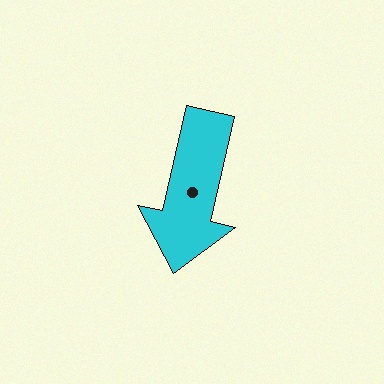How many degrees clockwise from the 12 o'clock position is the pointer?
Approximately 193 degrees.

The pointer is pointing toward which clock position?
Roughly 6 o'clock.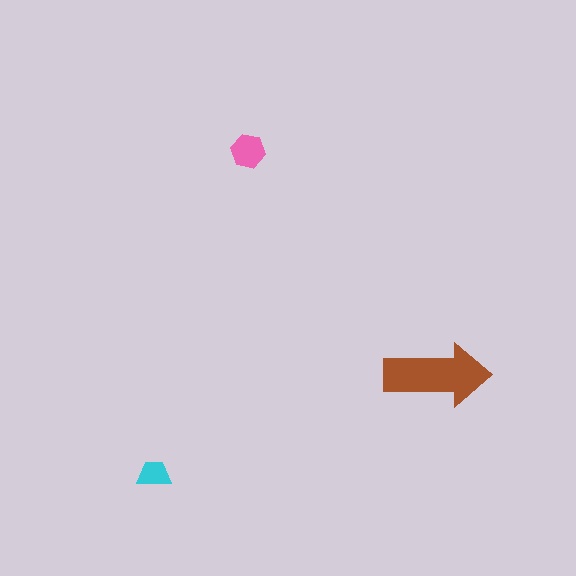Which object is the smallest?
The cyan trapezoid.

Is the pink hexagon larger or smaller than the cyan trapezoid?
Larger.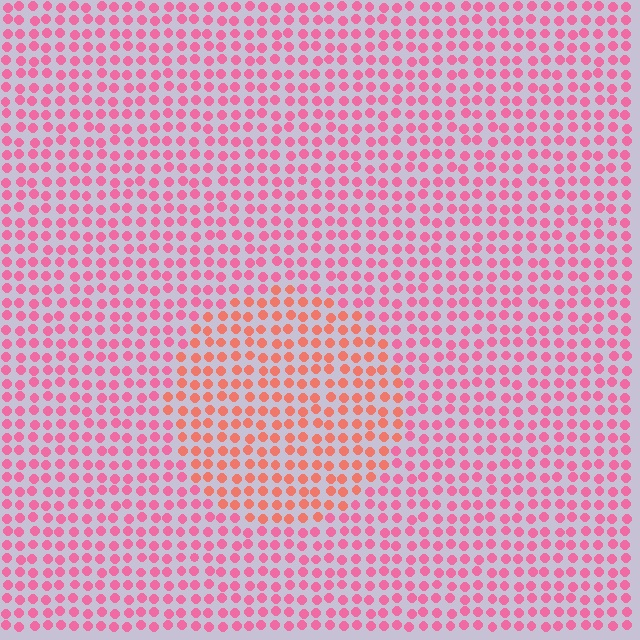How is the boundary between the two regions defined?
The boundary is defined purely by a slight shift in hue (about 32 degrees). Spacing, size, and orientation are identical on both sides.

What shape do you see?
I see a circle.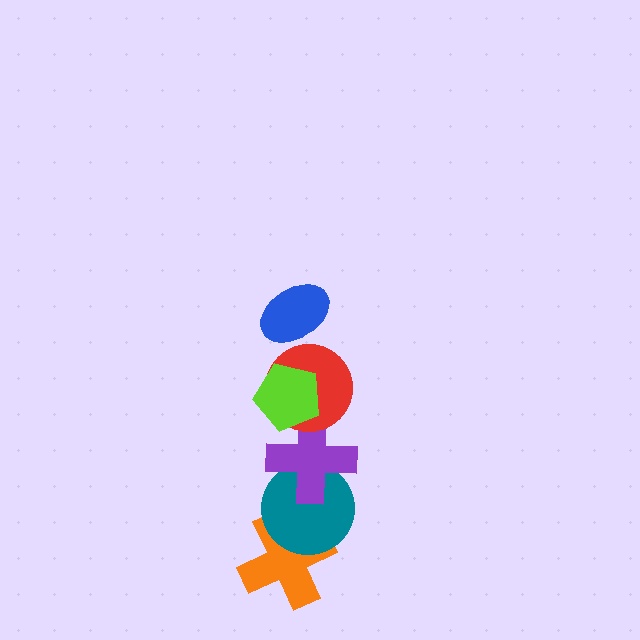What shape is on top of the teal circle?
The purple cross is on top of the teal circle.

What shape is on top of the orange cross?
The teal circle is on top of the orange cross.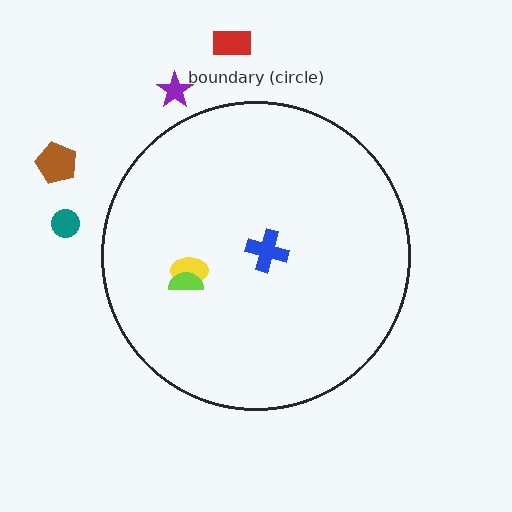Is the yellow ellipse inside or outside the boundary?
Inside.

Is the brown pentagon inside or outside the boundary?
Outside.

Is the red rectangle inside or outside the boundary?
Outside.